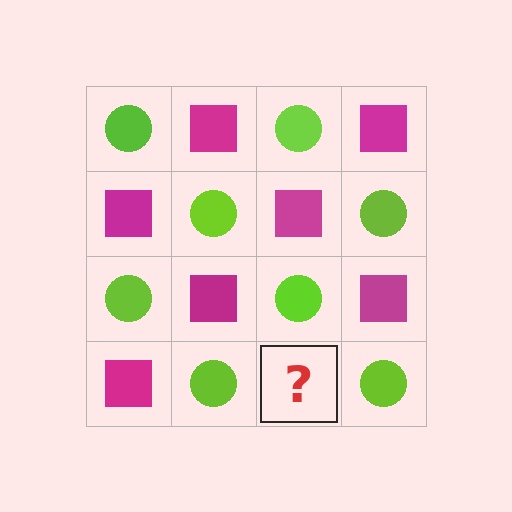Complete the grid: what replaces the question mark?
The question mark should be replaced with a magenta square.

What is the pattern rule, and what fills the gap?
The rule is that it alternates lime circle and magenta square in a checkerboard pattern. The gap should be filled with a magenta square.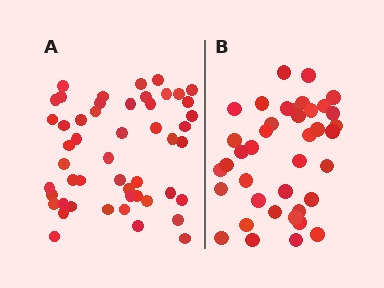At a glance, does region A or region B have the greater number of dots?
Region A (the left region) has more dots.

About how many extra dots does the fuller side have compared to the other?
Region A has roughly 12 or so more dots than region B.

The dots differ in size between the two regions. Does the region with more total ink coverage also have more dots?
No. Region B has more total ink coverage because its dots are larger, but region A actually contains more individual dots. Total area can be misleading — the number of items is what matters here.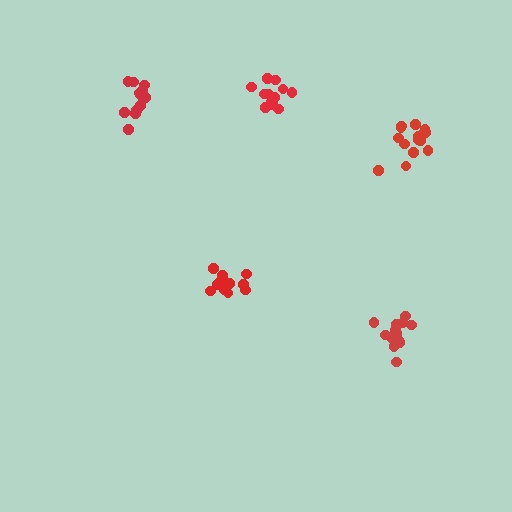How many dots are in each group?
Group 1: 12 dots, Group 2: 15 dots, Group 3: 12 dots, Group 4: 15 dots, Group 5: 11 dots (65 total).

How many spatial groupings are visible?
There are 5 spatial groupings.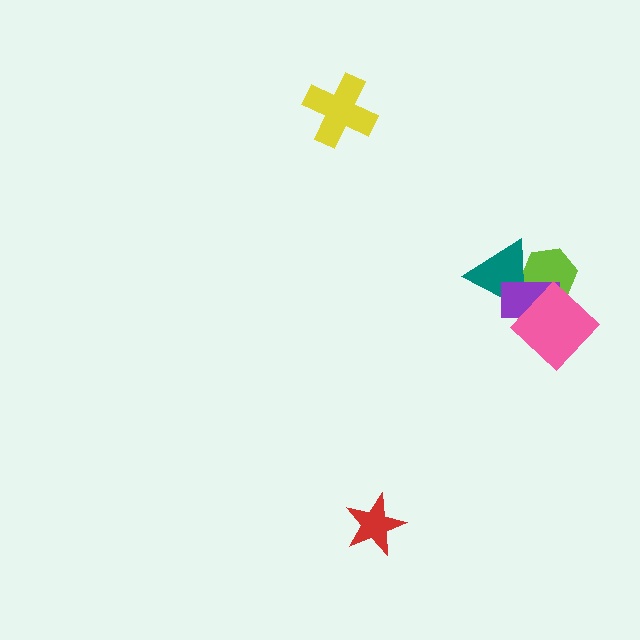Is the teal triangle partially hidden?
Yes, it is partially covered by another shape.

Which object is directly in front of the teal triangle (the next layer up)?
The purple rectangle is directly in front of the teal triangle.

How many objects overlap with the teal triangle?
3 objects overlap with the teal triangle.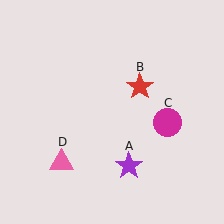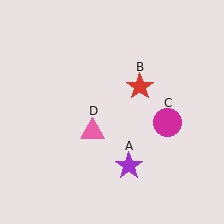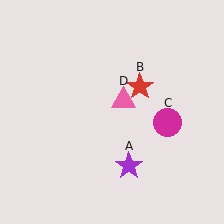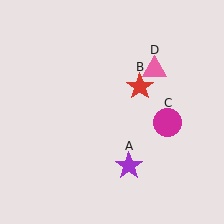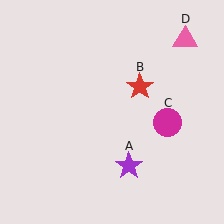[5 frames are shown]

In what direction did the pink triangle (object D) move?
The pink triangle (object D) moved up and to the right.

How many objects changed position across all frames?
1 object changed position: pink triangle (object D).